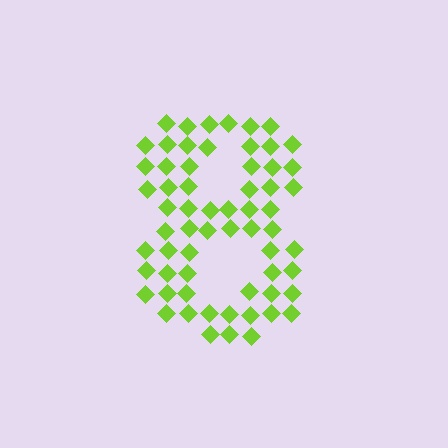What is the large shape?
The large shape is the digit 8.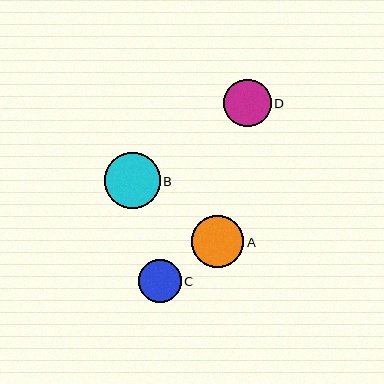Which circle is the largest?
Circle B is the largest with a size of approximately 56 pixels.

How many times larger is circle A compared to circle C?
Circle A is approximately 1.2 times the size of circle C.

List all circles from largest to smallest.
From largest to smallest: B, A, D, C.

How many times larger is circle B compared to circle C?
Circle B is approximately 1.3 times the size of circle C.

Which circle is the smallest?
Circle C is the smallest with a size of approximately 43 pixels.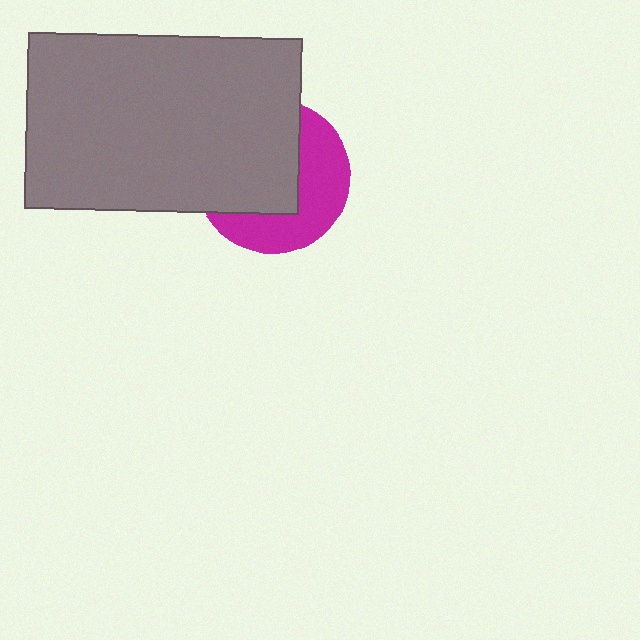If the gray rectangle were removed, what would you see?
You would see the complete magenta circle.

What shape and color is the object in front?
The object in front is a gray rectangle.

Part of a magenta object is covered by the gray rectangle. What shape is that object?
It is a circle.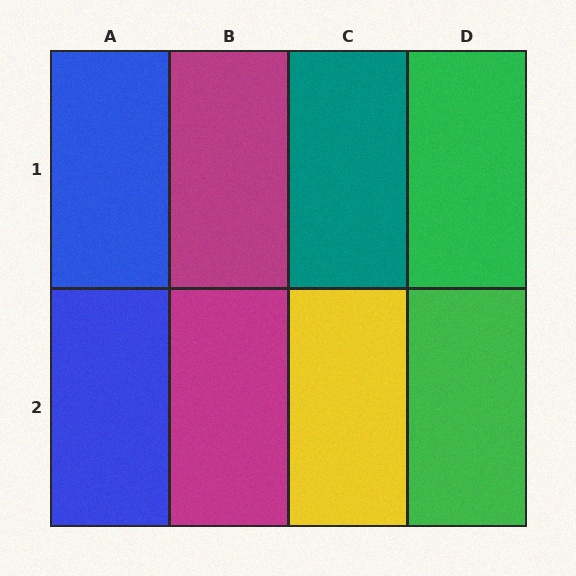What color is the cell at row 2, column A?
Blue.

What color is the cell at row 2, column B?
Magenta.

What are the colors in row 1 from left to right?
Blue, magenta, teal, green.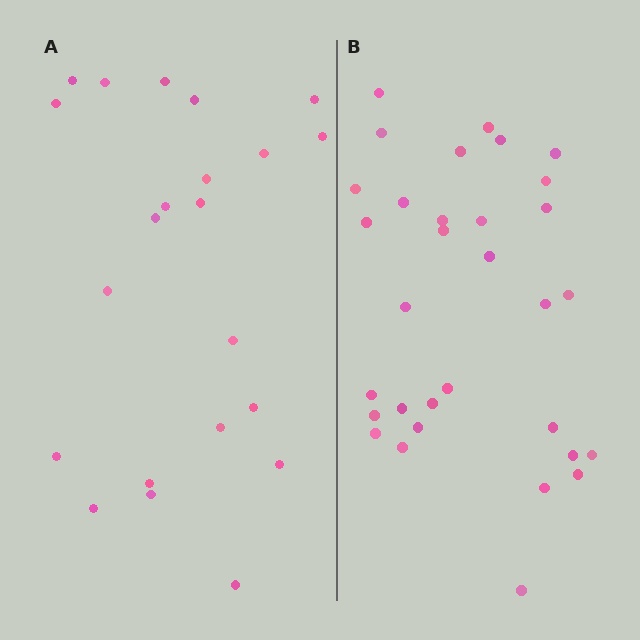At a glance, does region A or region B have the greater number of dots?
Region B (the right region) has more dots.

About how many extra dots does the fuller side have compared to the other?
Region B has roughly 10 or so more dots than region A.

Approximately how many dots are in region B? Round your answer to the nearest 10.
About 30 dots. (The exact count is 32, which rounds to 30.)